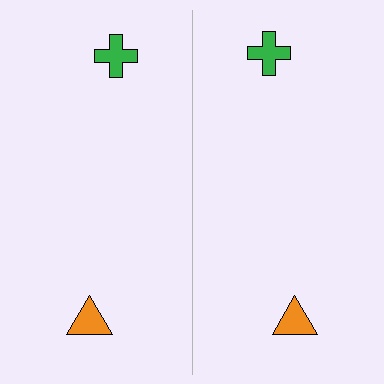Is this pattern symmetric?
Yes, this pattern has bilateral (reflection) symmetry.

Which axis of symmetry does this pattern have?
The pattern has a vertical axis of symmetry running through the center of the image.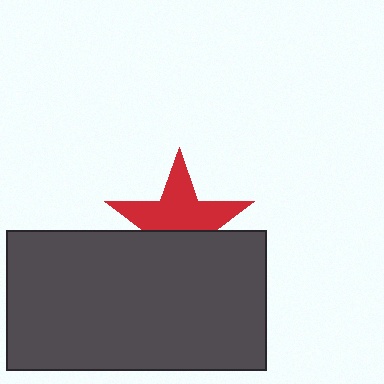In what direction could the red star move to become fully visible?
The red star could move up. That would shift it out from behind the dark gray rectangle entirely.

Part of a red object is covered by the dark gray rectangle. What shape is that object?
It is a star.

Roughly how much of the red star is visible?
About half of it is visible (roughly 58%).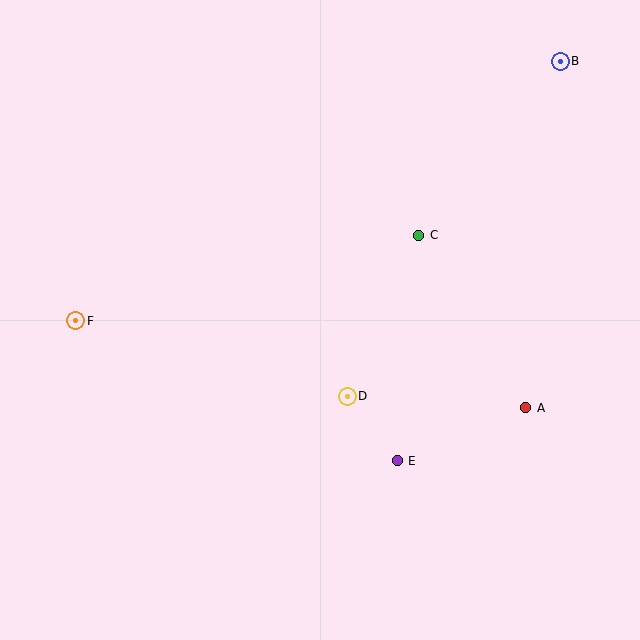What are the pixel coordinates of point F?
Point F is at (76, 321).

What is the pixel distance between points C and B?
The distance between C and B is 224 pixels.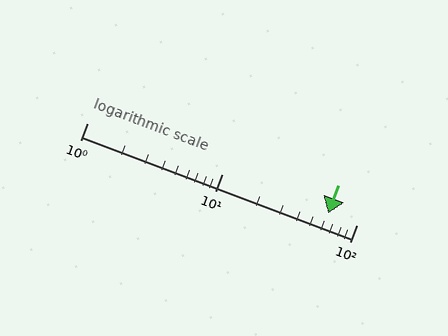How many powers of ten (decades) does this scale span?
The scale spans 2 decades, from 1 to 100.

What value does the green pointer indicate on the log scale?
The pointer indicates approximately 61.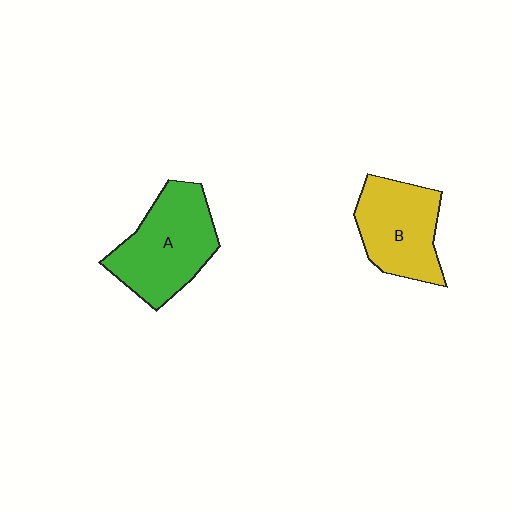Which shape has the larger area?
Shape A (green).